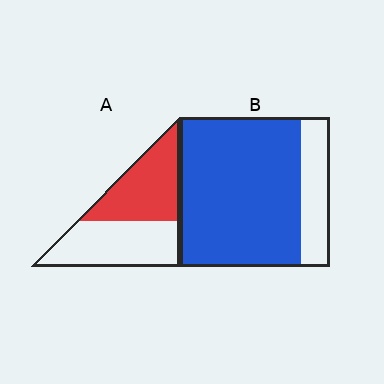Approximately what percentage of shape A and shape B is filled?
A is approximately 50% and B is approximately 80%.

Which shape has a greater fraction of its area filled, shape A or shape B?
Shape B.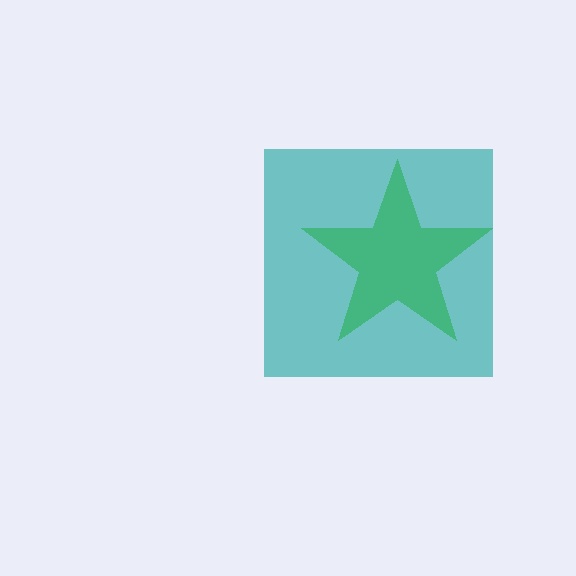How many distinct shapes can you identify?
There are 2 distinct shapes: a lime star, a teal square.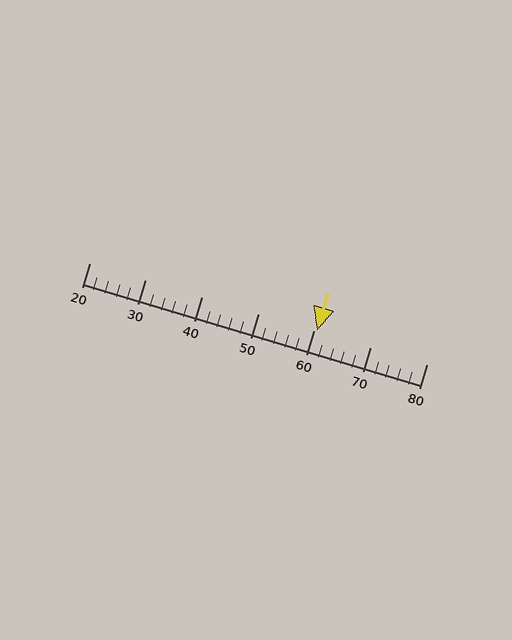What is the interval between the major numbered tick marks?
The major tick marks are spaced 10 units apart.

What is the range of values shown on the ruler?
The ruler shows values from 20 to 80.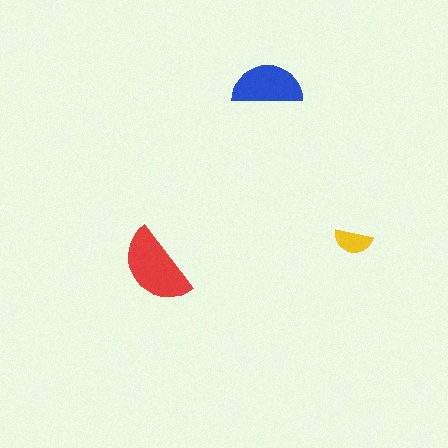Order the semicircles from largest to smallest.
the red one, the blue one, the yellow one.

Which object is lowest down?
The red semicircle is bottommost.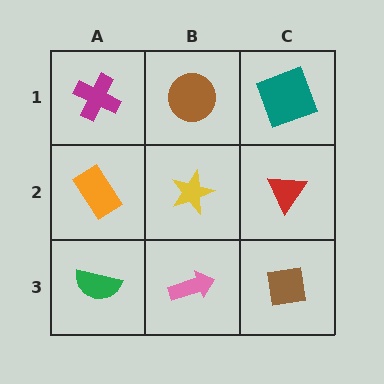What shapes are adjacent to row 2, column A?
A magenta cross (row 1, column A), a green semicircle (row 3, column A), a yellow star (row 2, column B).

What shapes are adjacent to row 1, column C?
A red triangle (row 2, column C), a brown circle (row 1, column B).